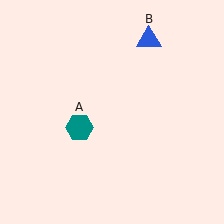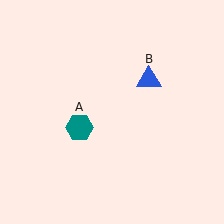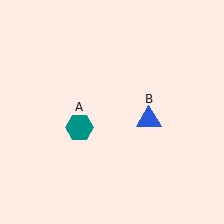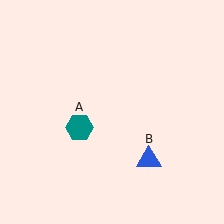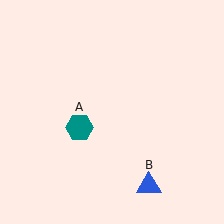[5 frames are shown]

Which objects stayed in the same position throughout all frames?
Teal hexagon (object A) remained stationary.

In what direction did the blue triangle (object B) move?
The blue triangle (object B) moved down.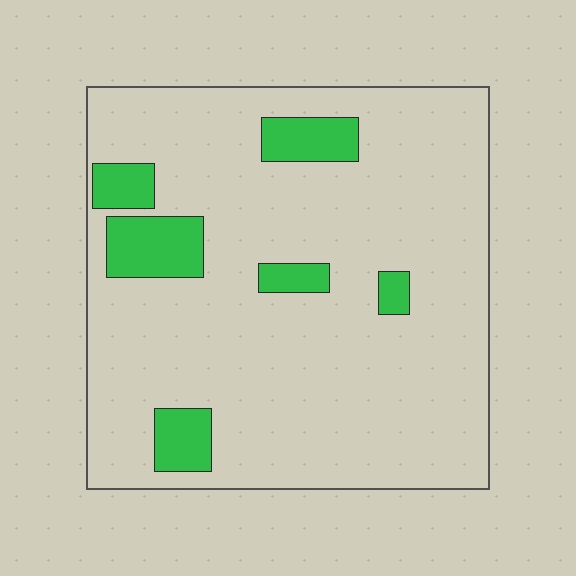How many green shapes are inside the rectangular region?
6.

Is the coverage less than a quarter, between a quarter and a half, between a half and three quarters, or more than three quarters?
Less than a quarter.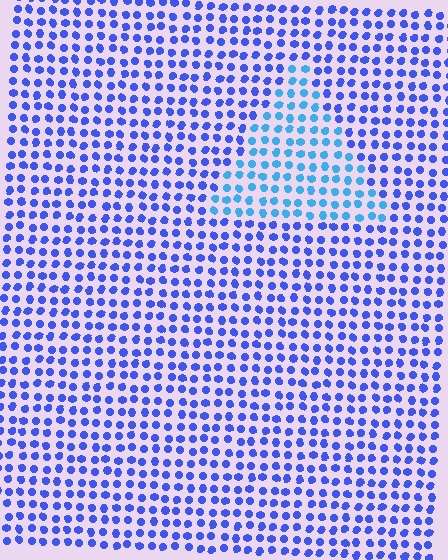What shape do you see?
I see a triangle.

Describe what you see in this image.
The image is filled with small blue elements in a uniform arrangement. A triangle-shaped region is visible where the elements are tinted to a slightly different hue, forming a subtle color boundary.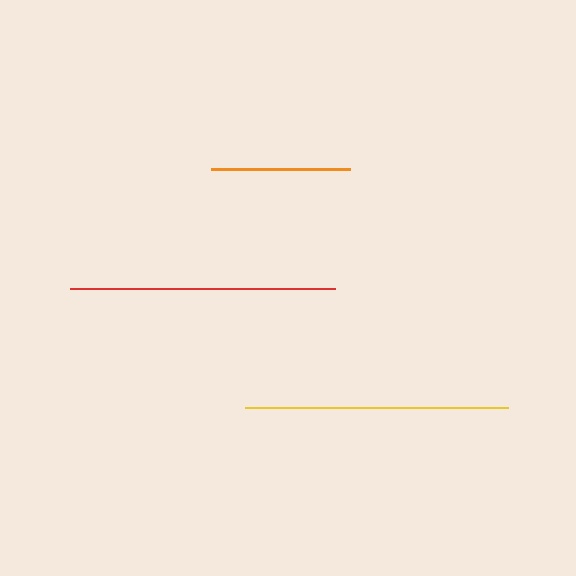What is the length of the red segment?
The red segment is approximately 265 pixels long.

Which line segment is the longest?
The red line is the longest at approximately 265 pixels.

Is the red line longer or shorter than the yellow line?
The red line is longer than the yellow line.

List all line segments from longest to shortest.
From longest to shortest: red, yellow, orange.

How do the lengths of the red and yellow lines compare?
The red and yellow lines are approximately the same length.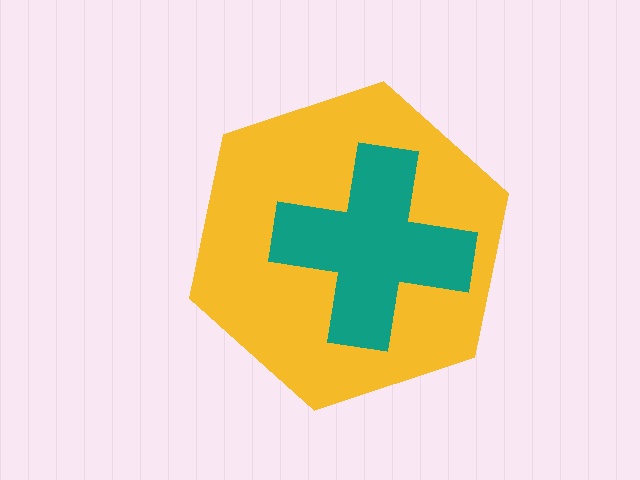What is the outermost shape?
The yellow hexagon.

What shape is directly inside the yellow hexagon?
The teal cross.